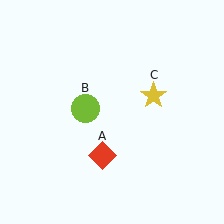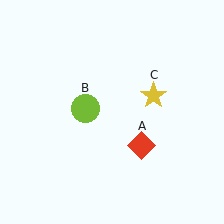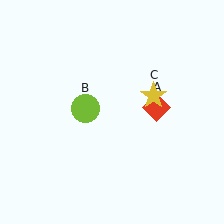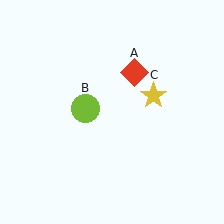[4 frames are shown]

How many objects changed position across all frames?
1 object changed position: red diamond (object A).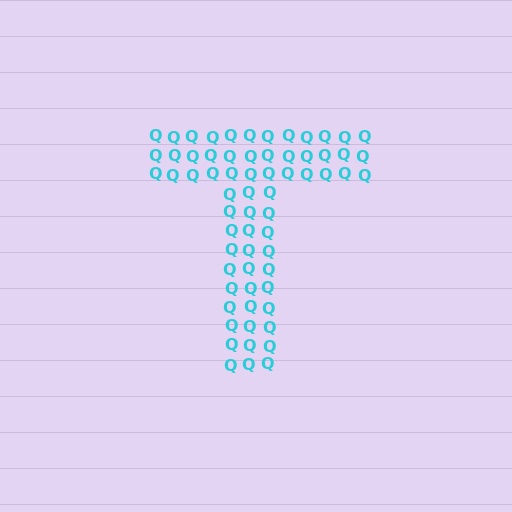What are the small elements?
The small elements are letter Q's.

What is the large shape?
The large shape is the letter T.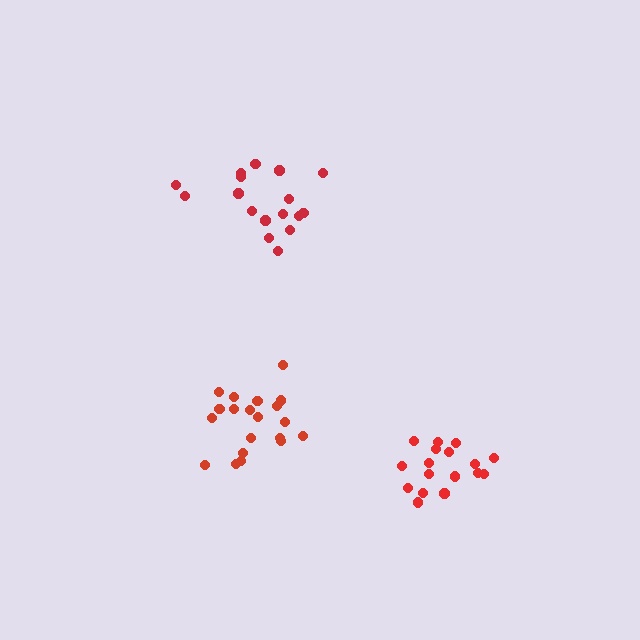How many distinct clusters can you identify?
There are 3 distinct clusters.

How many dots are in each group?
Group 1: 20 dots, Group 2: 17 dots, Group 3: 17 dots (54 total).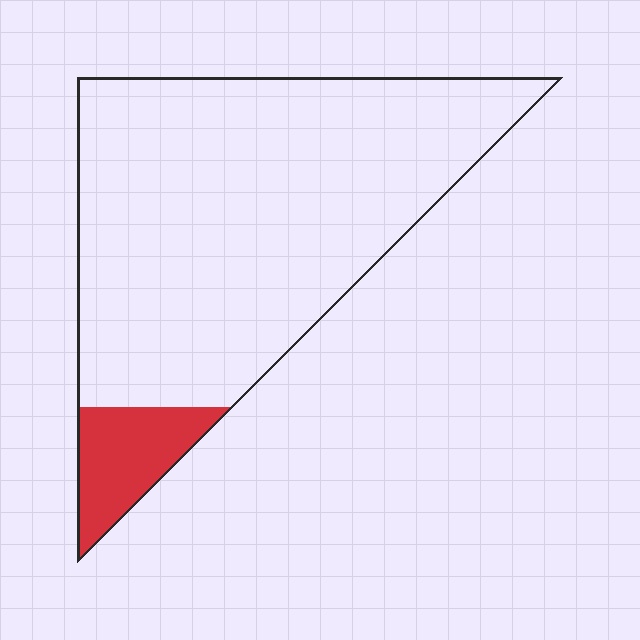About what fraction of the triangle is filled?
About one tenth (1/10).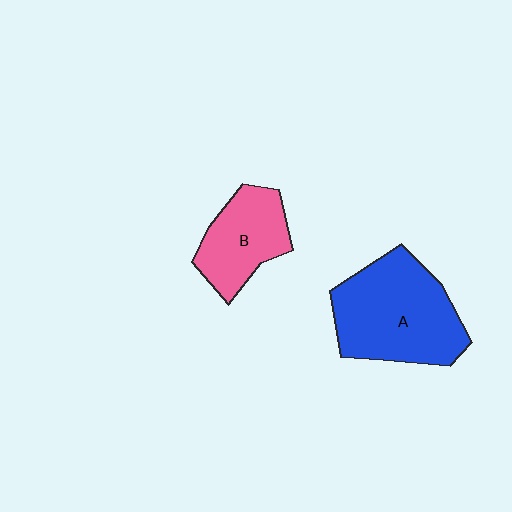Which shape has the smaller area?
Shape B (pink).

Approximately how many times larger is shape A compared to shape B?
Approximately 1.7 times.